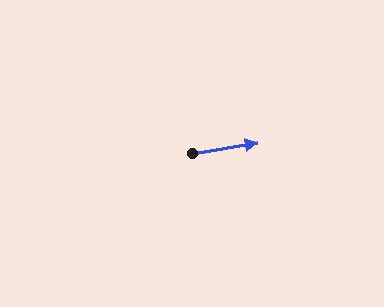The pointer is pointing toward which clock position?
Roughly 3 o'clock.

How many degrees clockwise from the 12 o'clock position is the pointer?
Approximately 81 degrees.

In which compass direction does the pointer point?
East.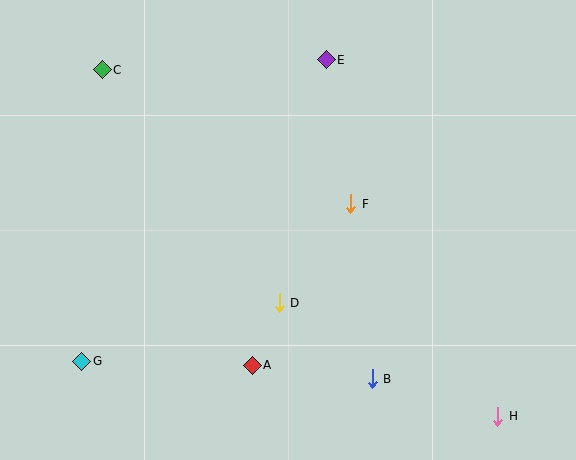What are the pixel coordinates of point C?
Point C is at (102, 70).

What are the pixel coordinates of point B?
Point B is at (372, 379).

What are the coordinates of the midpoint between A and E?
The midpoint between A and E is at (289, 212).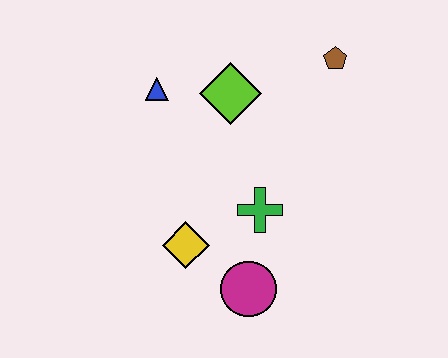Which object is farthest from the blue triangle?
The magenta circle is farthest from the blue triangle.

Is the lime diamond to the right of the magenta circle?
No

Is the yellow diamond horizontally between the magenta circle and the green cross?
No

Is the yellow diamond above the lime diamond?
No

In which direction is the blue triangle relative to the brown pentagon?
The blue triangle is to the left of the brown pentagon.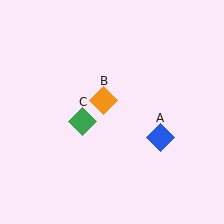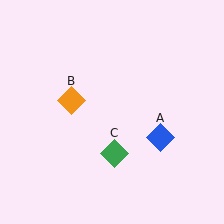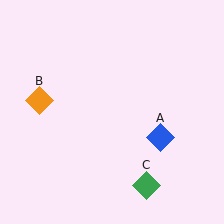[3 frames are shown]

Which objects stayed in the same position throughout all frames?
Blue diamond (object A) remained stationary.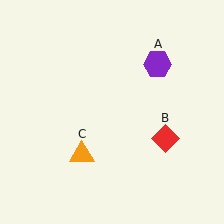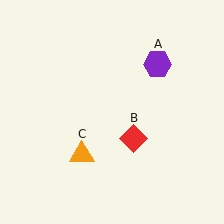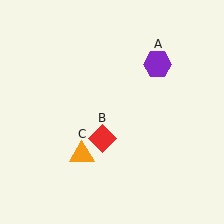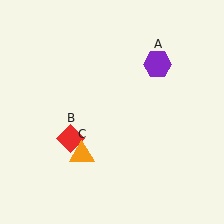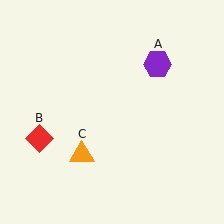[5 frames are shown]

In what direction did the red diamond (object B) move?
The red diamond (object B) moved left.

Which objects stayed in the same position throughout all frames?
Purple hexagon (object A) and orange triangle (object C) remained stationary.